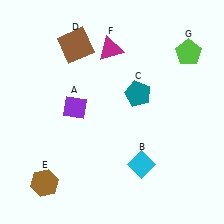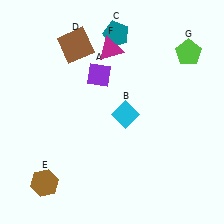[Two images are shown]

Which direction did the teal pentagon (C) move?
The teal pentagon (C) moved up.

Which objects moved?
The objects that moved are: the purple diamond (A), the cyan diamond (B), the teal pentagon (C).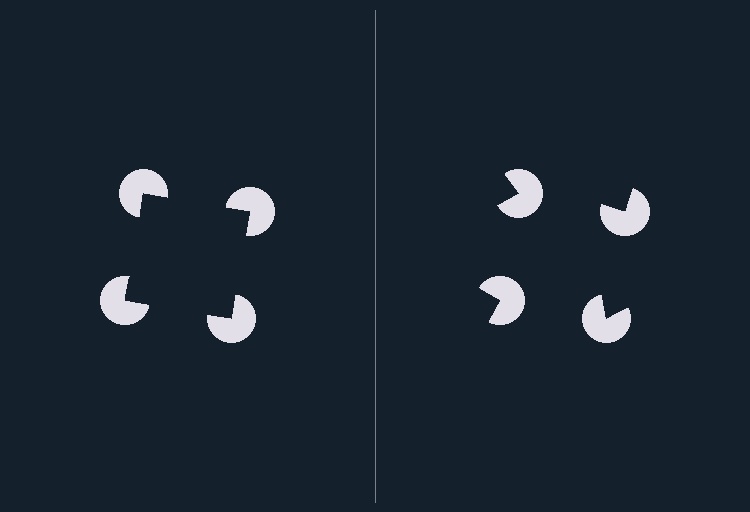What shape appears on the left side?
An illusory square.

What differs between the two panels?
The pac-man discs are positioned identically on both sides; only the wedge orientations differ. On the left they align to a square; on the right they are misaligned.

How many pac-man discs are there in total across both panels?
8 — 4 on each side.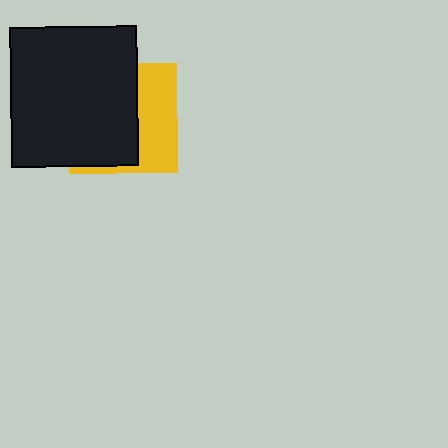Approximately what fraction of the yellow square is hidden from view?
Roughly 60% of the yellow square is hidden behind the black rectangle.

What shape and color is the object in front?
The object in front is a black rectangle.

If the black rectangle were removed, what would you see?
You would see the complete yellow square.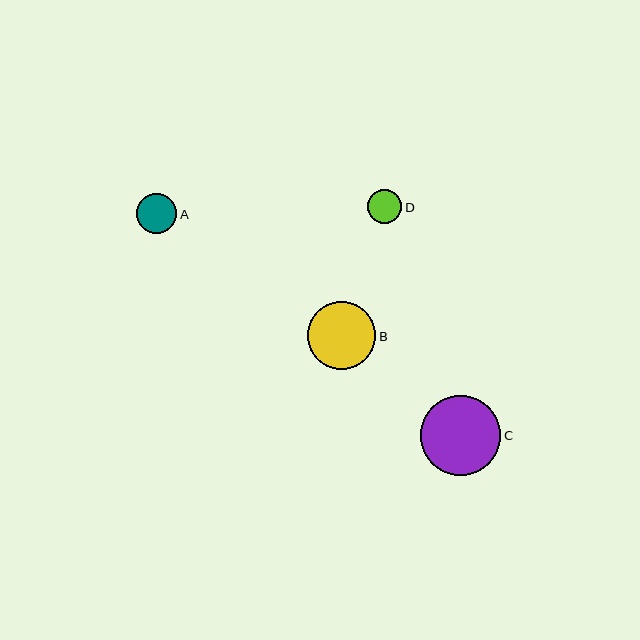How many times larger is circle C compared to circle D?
Circle C is approximately 2.4 times the size of circle D.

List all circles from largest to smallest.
From largest to smallest: C, B, A, D.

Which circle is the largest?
Circle C is the largest with a size of approximately 80 pixels.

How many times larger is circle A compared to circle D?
Circle A is approximately 1.2 times the size of circle D.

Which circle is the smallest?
Circle D is the smallest with a size of approximately 34 pixels.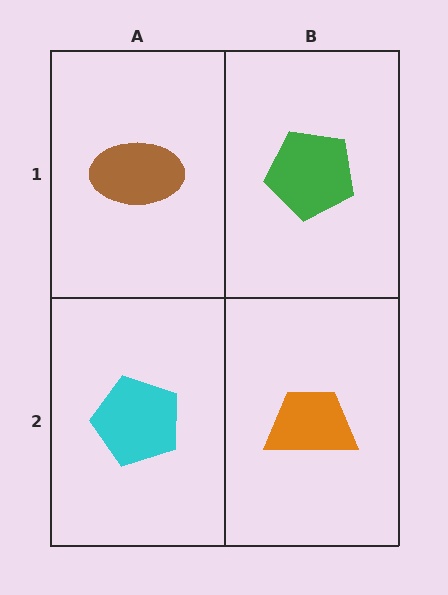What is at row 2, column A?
A cyan pentagon.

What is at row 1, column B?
A green pentagon.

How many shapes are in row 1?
2 shapes.